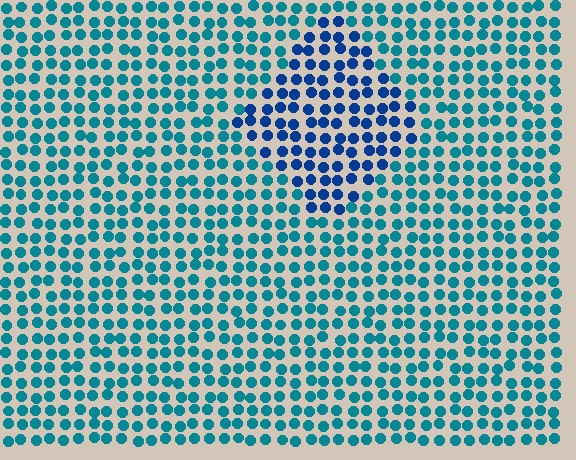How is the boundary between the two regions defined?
The boundary is defined purely by a slight shift in hue (about 32 degrees). Spacing, size, and orientation are identical on both sides.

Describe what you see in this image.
The image is filled with small teal elements in a uniform arrangement. A diamond-shaped region is visible where the elements are tinted to a slightly different hue, forming a subtle color boundary.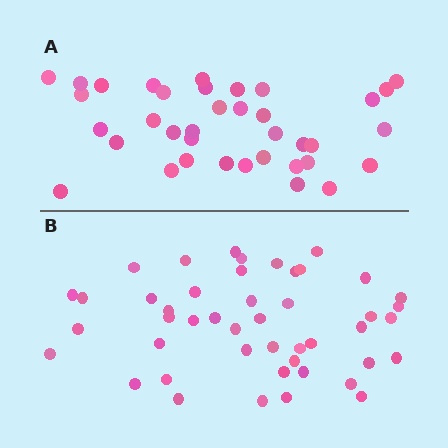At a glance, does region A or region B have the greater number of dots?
Region B (the bottom region) has more dots.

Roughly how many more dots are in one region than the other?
Region B has roughly 8 or so more dots than region A.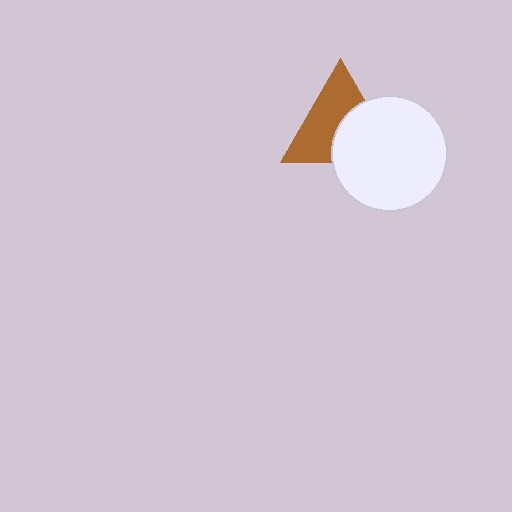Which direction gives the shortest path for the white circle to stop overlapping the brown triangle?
Moving toward the lower-right gives the shortest separation.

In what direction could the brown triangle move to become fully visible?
The brown triangle could move toward the upper-left. That would shift it out from behind the white circle entirely.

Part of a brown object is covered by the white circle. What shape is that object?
It is a triangle.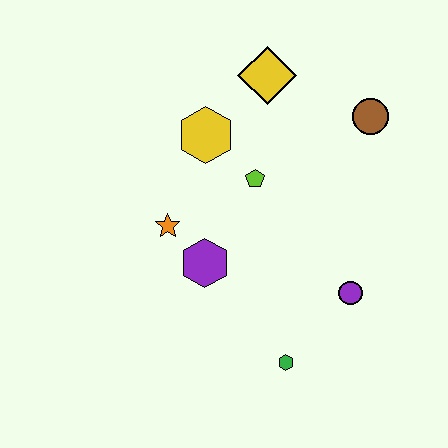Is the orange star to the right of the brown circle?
No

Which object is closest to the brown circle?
The yellow diamond is closest to the brown circle.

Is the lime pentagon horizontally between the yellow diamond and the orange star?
Yes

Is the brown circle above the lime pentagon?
Yes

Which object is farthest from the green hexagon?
The yellow diamond is farthest from the green hexagon.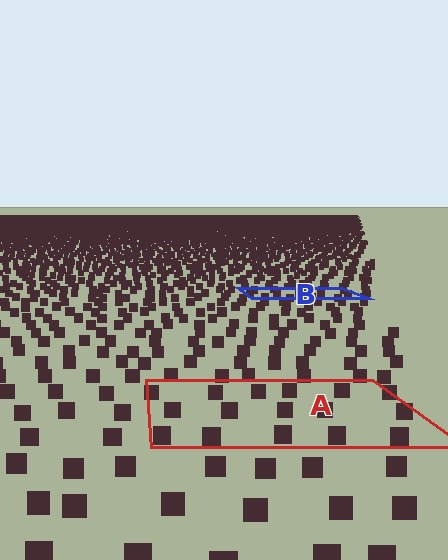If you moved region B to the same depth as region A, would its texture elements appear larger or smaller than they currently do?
They would appear larger. At a closer depth, the same texture elements are projected at a bigger on-screen size.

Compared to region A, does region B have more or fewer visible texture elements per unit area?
Region B has more texture elements per unit area — they are packed more densely because it is farther away.